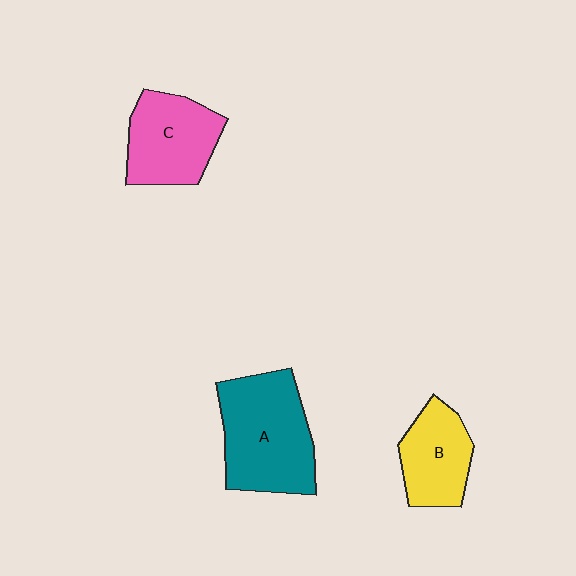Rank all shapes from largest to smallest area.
From largest to smallest: A (teal), C (pink), B (yellow).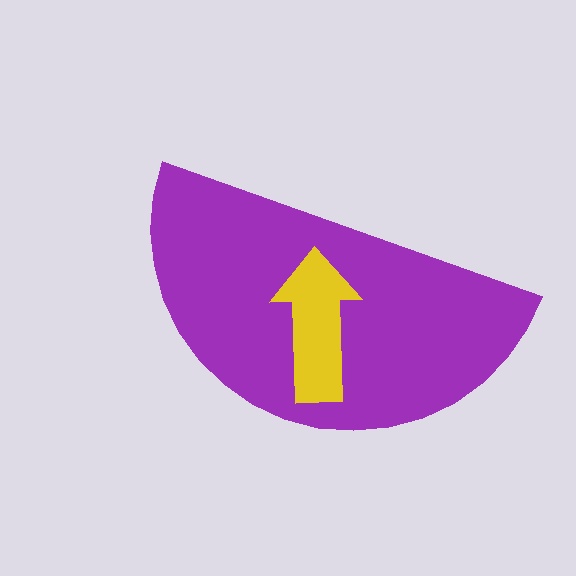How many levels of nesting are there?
2.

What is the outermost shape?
The purple semicircle.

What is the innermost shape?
The yellow arrow.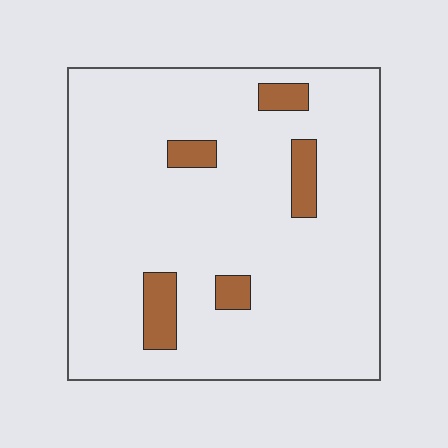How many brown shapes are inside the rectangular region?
5.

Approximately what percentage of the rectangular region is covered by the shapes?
Approximately 10%.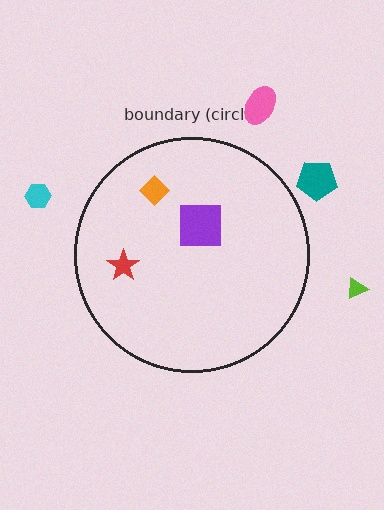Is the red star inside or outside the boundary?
Inside.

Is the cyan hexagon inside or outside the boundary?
Outside.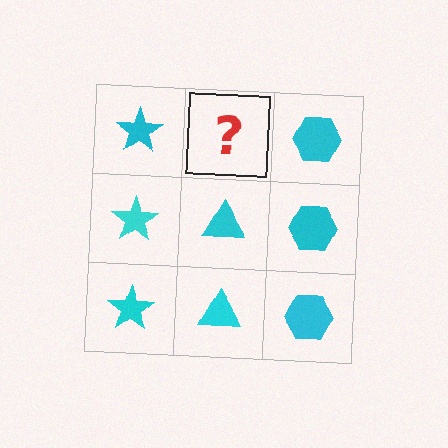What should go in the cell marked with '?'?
The missing cell should contain a cyan triangle.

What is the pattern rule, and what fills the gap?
The rule is that each column has a consistent shape. The gap should be filled with a cyan triangle.